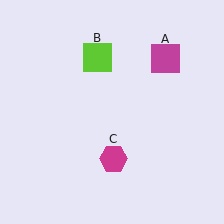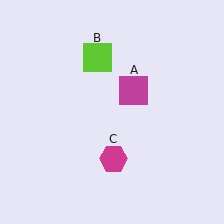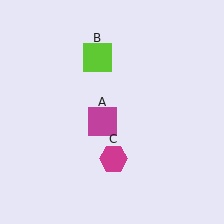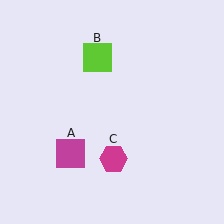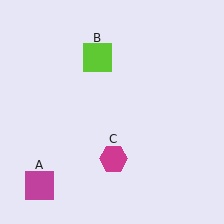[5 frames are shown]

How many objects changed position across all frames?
1 object changed position: magenta square (object A).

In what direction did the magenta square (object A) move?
The magenta square (object A) moved down and to the left.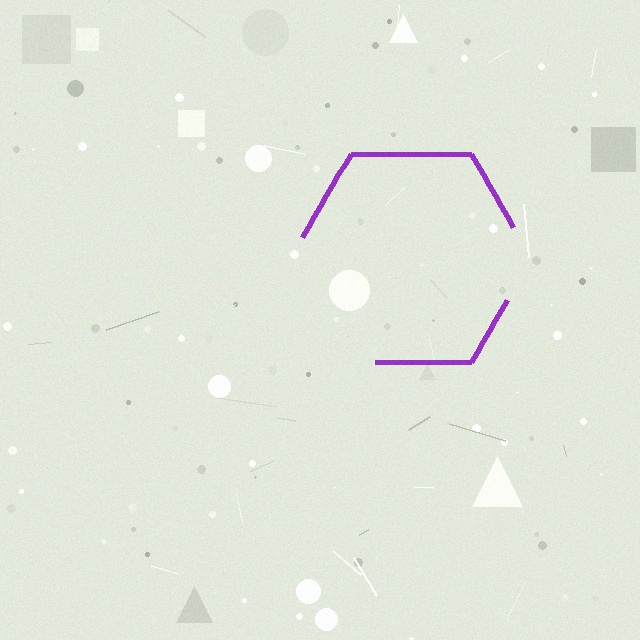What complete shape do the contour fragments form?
The contour fragments form a hexagon.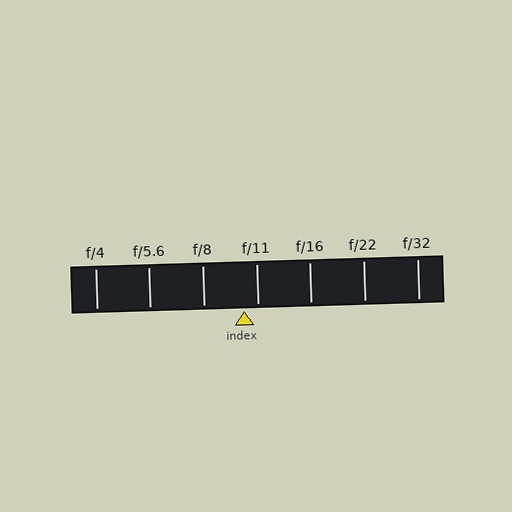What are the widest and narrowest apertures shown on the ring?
The widest aperture shown is f/4 and the narrowest is f/32.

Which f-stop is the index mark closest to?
The index mark is closest to f/11.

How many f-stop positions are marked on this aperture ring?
There are 7 f-stop positions marked.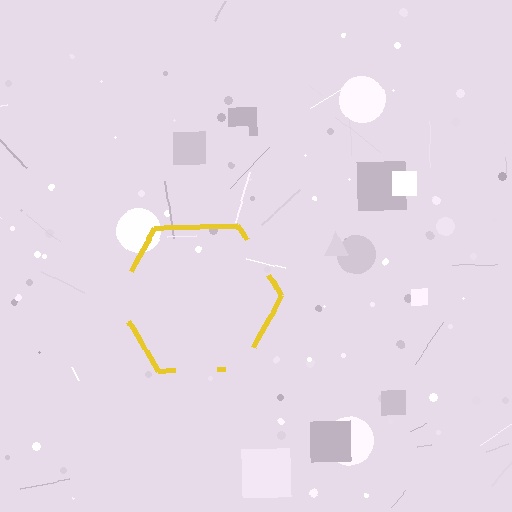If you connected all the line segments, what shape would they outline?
They would outline a hexagon.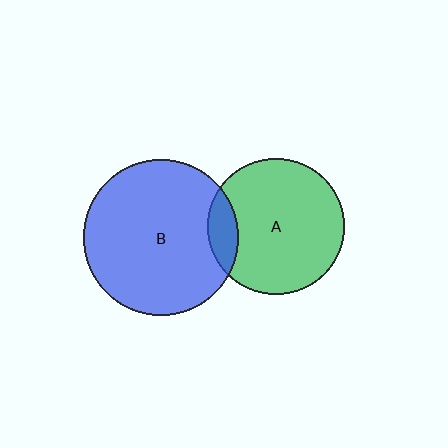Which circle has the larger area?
Circle B (blue).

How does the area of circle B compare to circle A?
Approximately 1.3 times.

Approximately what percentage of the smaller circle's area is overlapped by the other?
Approximately 10%.